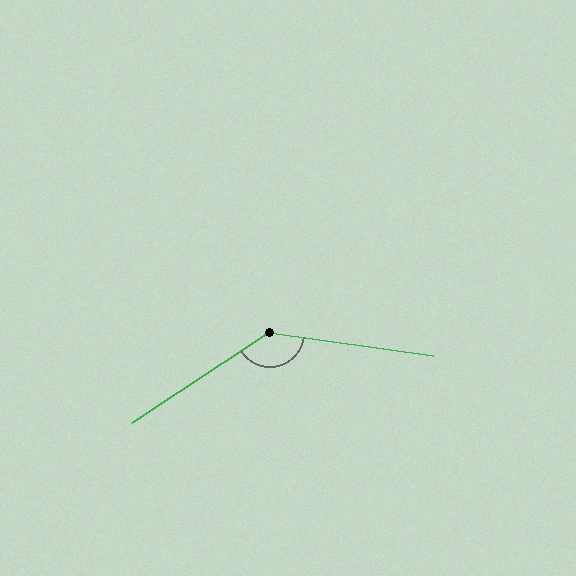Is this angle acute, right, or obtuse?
It is obtuse.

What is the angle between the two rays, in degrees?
Approximately 139 degrees.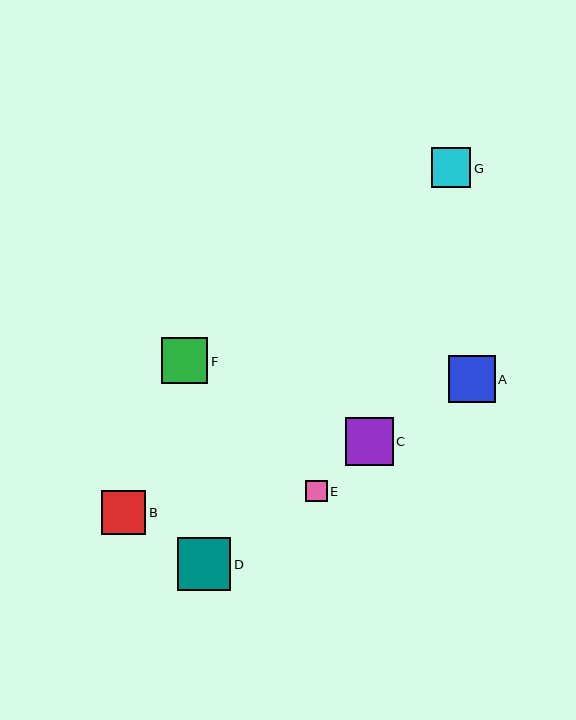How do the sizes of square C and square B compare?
Square C and square B are approximately the same size.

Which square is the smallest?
Square E is the smallest with a size of approximately 21 pixels.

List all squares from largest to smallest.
From largest to smallest: D, C, A, F, B, G, E.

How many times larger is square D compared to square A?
Square D is approximately 1.1 times the size of square A.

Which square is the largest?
Square D is the largest with a size of approximately 53 pixels.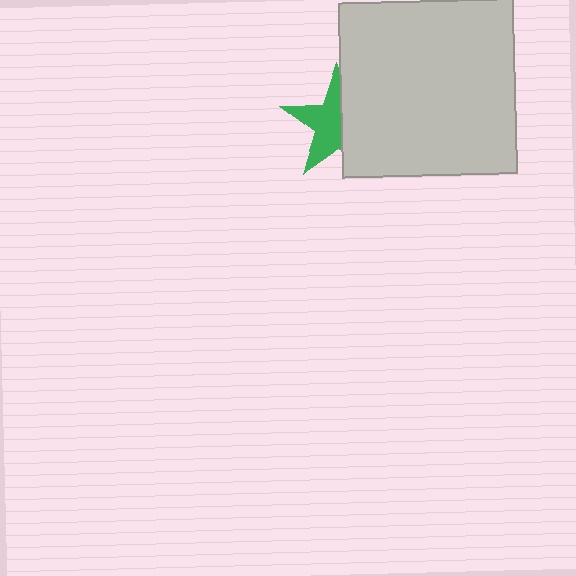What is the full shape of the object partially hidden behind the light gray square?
The partially hidden object is a green star.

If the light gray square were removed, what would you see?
You would see the complete green star.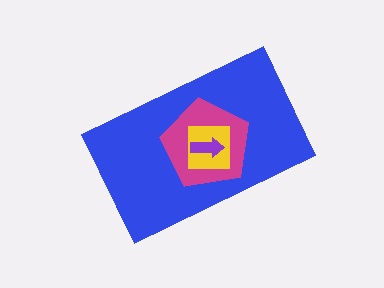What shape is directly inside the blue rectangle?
The magenta pentagon.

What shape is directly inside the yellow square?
The purple arrow.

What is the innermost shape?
The purple arrow.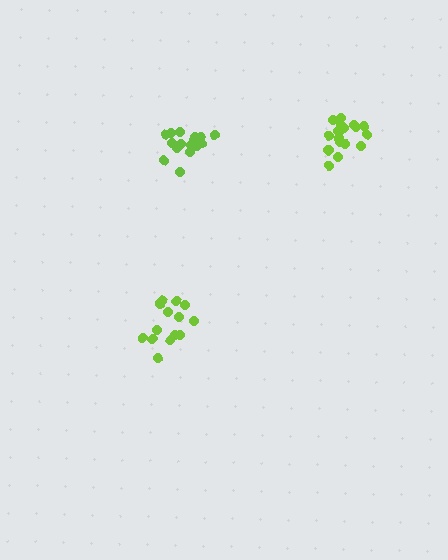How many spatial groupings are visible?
There are 3 spatial groupings.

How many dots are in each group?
Group 1: 16 dots, Group 2: 14 dots, Group 3: 19 dots (49 total).